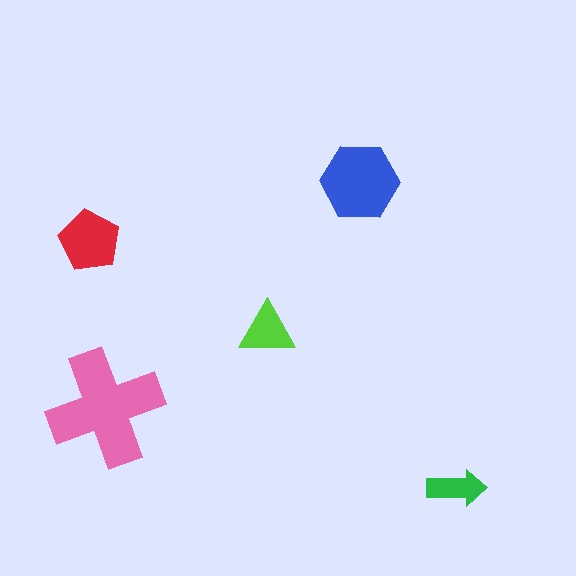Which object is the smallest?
The green arrow.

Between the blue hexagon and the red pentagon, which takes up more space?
The blue hexagon.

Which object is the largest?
The pink cross.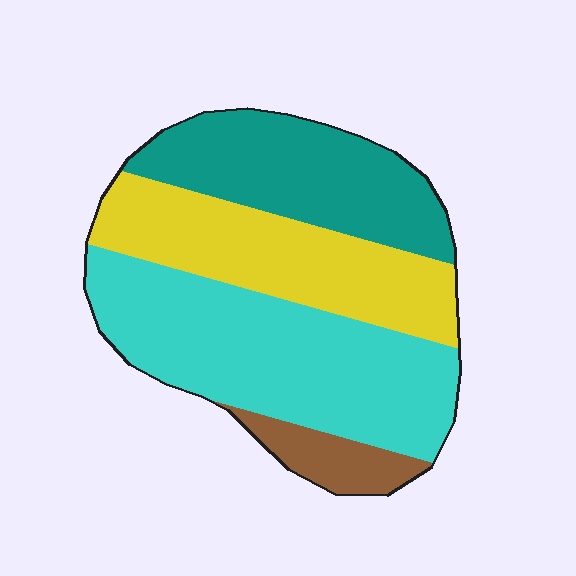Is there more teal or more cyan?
Cyan.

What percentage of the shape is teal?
Teal covers around 25% of the shape.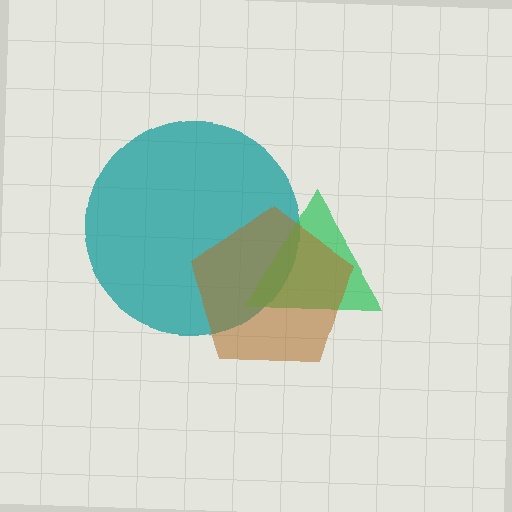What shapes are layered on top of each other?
The layered shapes are: a teal circle, a green triangle, a brown pentagon.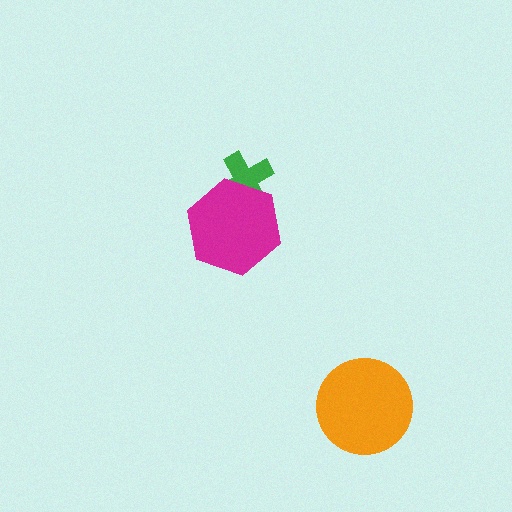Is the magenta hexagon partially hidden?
No, no other shape covers it.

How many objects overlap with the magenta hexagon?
1 object overlaps with the magenta hexagon.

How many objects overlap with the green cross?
1 object overlaps with the green cross.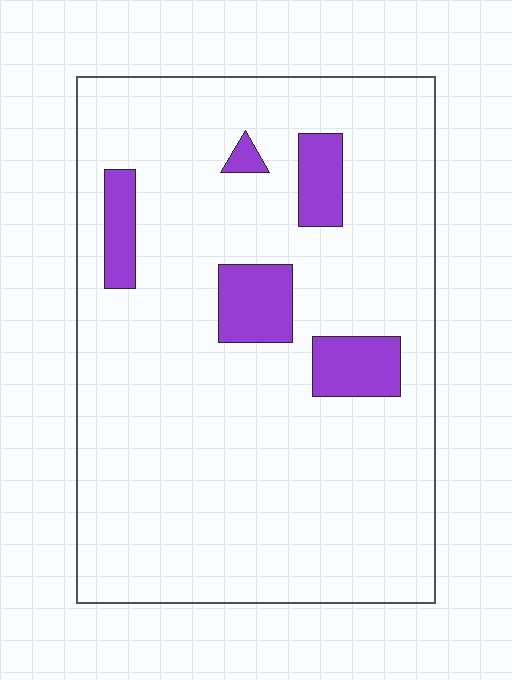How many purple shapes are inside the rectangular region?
5.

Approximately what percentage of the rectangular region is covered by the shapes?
Approximately 10%.